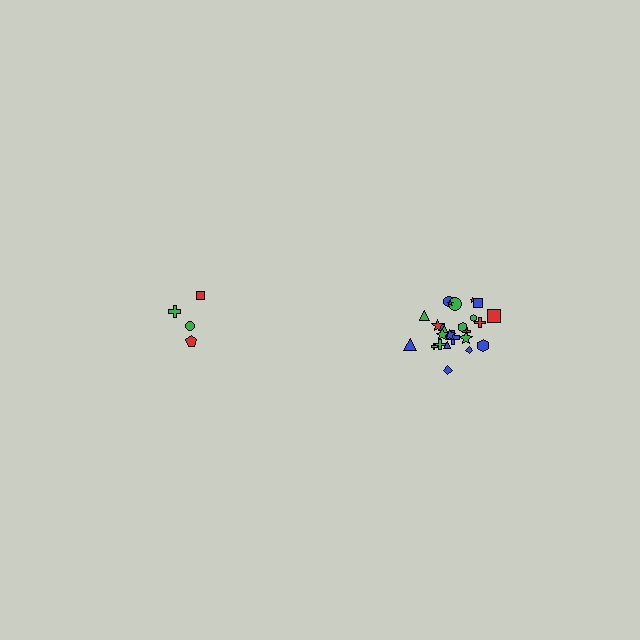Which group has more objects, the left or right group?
The right group.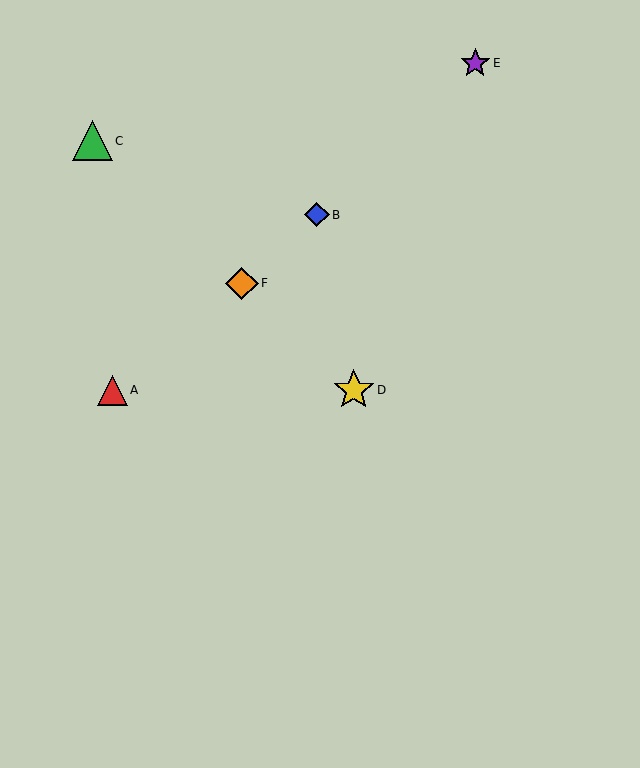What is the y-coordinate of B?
Object B is at y≈215.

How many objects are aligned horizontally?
2 objects (A, D) are aligned horizontally.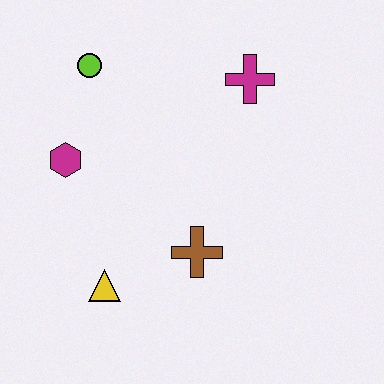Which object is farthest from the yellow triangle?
The magenta cross is farthest from the yellow triangle.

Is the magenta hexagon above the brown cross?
Yes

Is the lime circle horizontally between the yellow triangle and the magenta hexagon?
Yes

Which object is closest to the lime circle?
The magenta hexagon is closest to the lime circle.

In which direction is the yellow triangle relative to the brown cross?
The yellow triangle is to the left of the brown cross.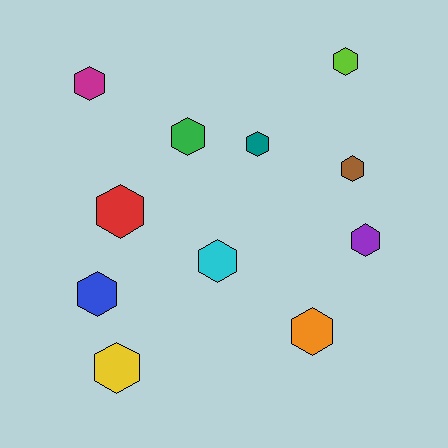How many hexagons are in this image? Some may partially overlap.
There are 11 hexagons.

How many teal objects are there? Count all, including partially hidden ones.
There is 1 teal object.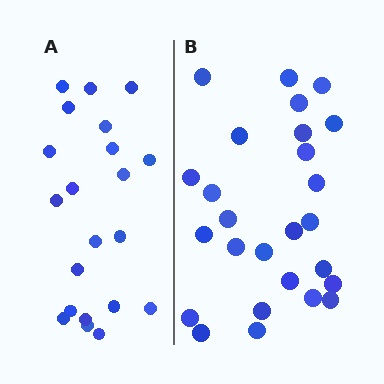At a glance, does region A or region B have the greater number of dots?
Region B (the right region) has more dots.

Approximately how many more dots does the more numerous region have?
Region B has about 5 more dots than region A.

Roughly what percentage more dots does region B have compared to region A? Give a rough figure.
About 25% more.